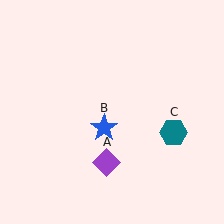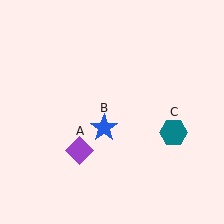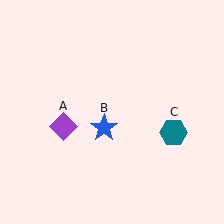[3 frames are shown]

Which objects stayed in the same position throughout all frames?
Blue star (object B) and teal hexagon (object C) remained stationary.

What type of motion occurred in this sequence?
The purple diamond (object A) rotated clockwise around the center of the scene.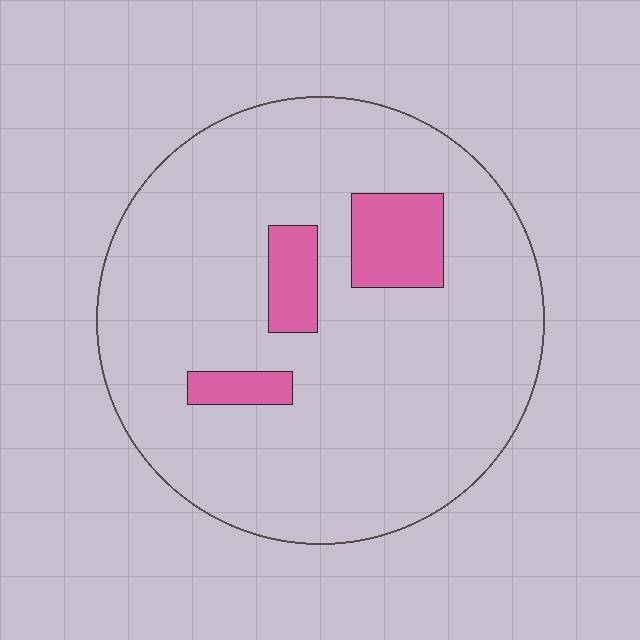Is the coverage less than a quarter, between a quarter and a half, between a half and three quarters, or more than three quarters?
Less than a quarter.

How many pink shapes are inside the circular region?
3.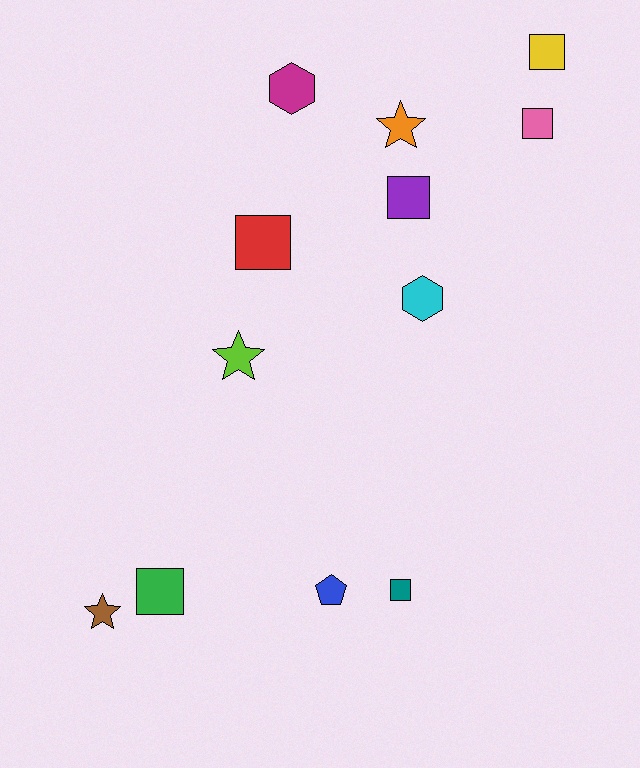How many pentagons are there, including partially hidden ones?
There is 1 pentagon.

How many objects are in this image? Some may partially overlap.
There are 12 objects.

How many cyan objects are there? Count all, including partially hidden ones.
There is 1 cyan object.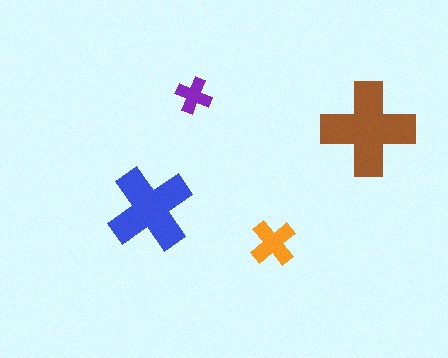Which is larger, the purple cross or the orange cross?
The orange one.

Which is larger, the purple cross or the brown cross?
The brown one.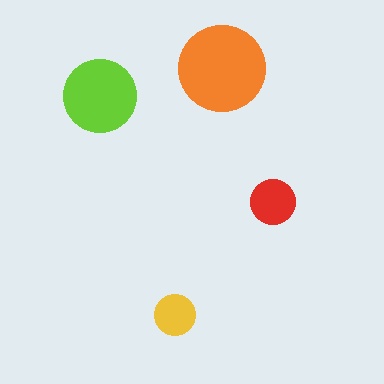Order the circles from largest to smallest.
the orange one, the lime one, the red one, the yellow one.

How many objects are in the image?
There are 4 objects in the image.